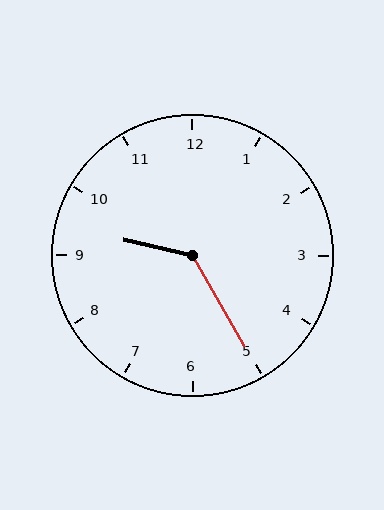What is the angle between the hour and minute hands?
Approximately 132 degrees.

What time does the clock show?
9:25.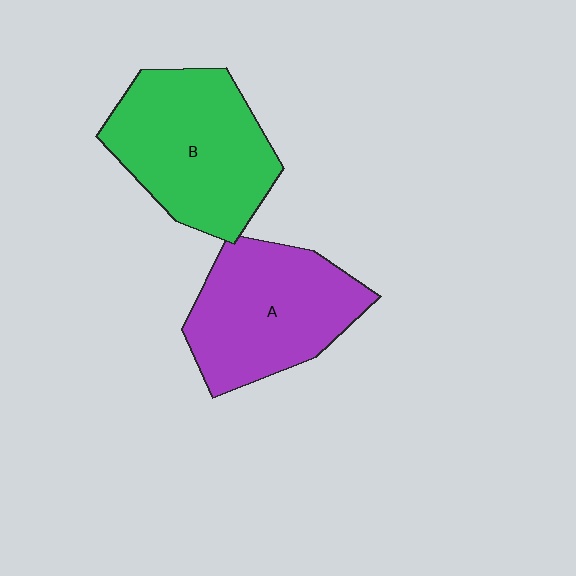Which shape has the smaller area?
Shape A (purple).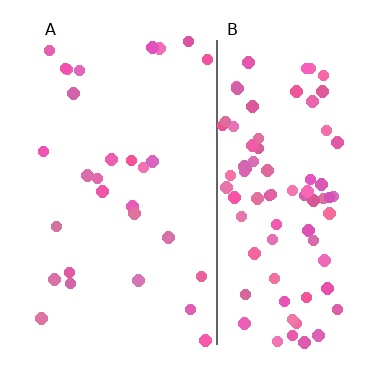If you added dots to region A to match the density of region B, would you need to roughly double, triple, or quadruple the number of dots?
Approximately triple.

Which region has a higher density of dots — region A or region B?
B (the right).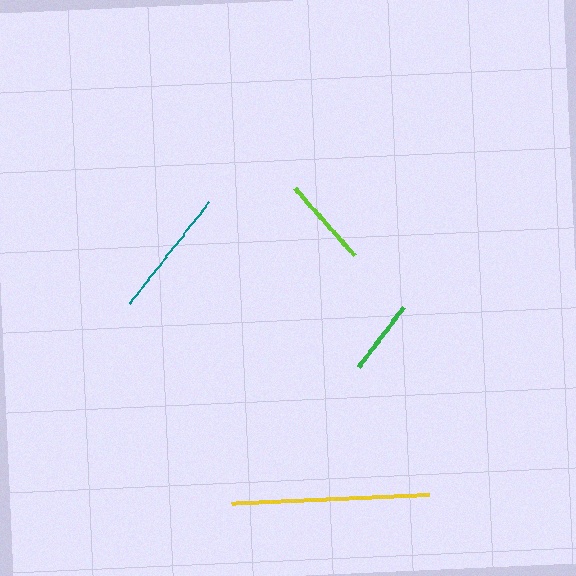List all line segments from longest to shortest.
From longest to shortest: yellow, teal, lime, green.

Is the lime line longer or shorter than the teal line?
The teal line is longer than the lime line.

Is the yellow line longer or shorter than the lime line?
The yellow line is longer than the lime line.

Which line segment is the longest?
The yellow line is the longest at approximately 198 pixels.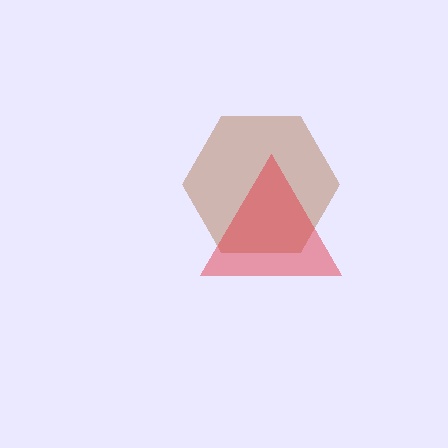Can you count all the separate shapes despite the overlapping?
Yes, there are 2 separate shapes.